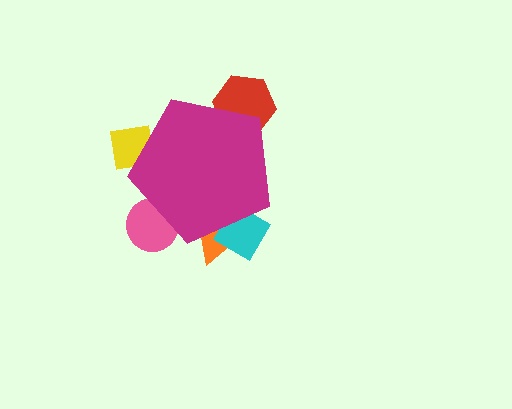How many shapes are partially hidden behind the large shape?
5 shapes are partially hidden.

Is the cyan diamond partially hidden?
Yes, the cyan diamond is partially hidden behind the magenta pentagon.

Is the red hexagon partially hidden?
Yes, the red hexagon is partially hidden behind the magenta pentagon.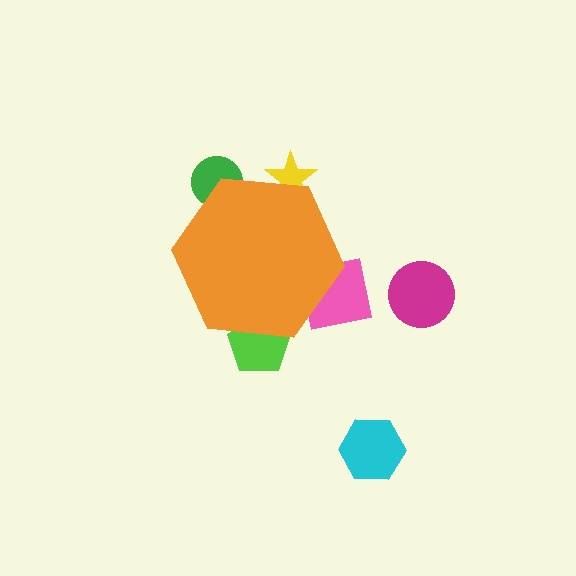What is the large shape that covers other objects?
An orange hexagon.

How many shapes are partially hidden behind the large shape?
4 shapes are partially hidden.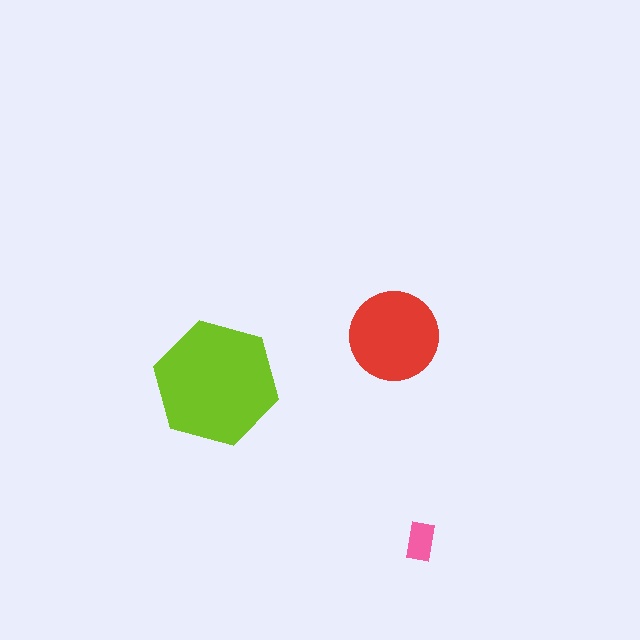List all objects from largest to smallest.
The lime hexagon, the red circle, the pink rectangle.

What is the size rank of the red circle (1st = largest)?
2nd.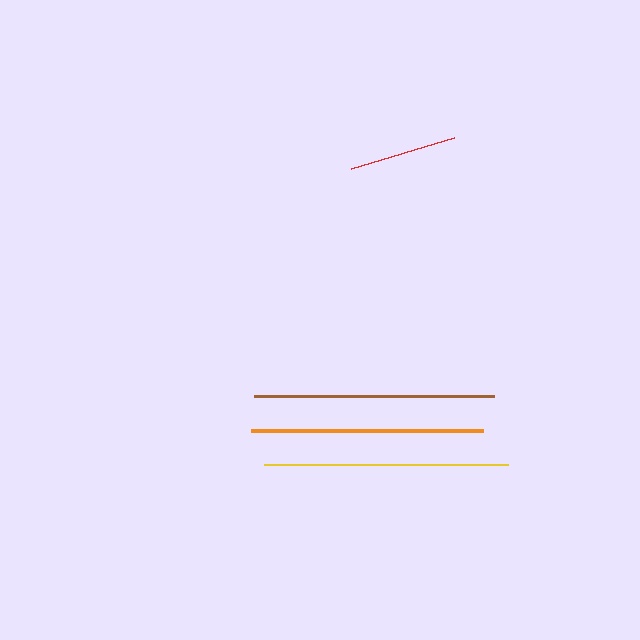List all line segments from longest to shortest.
From longest to shortest: yellow, brown, orange, red.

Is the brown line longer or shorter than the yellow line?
The yellow line is longer than the brown line.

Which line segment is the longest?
The yellow line is the longest at approximately 243 pixels.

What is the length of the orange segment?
The orange segment is approximately 232 pixels long.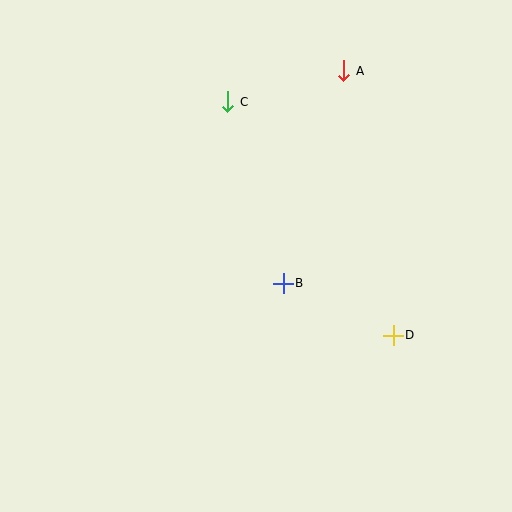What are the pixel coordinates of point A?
Point A is at (344, 71).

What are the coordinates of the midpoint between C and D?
The midpoint between C and D is at (311, 218).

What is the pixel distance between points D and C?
The distance between D and C is 287 pixels.